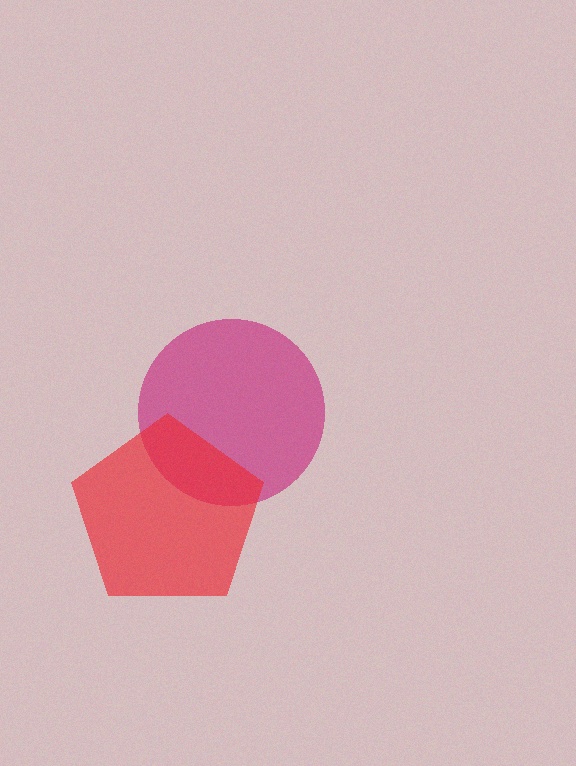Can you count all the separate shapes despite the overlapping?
Yes, there are 2 separate shapes.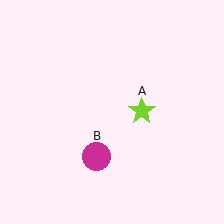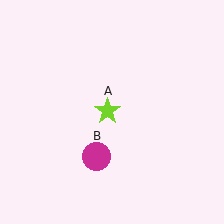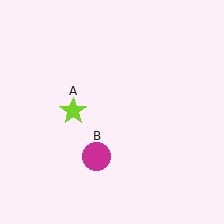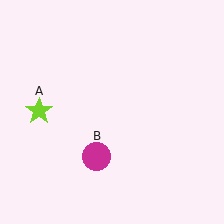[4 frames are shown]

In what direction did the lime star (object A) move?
The lime star (object A) moved left.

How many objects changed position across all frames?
1 object changed position: lime star (object A).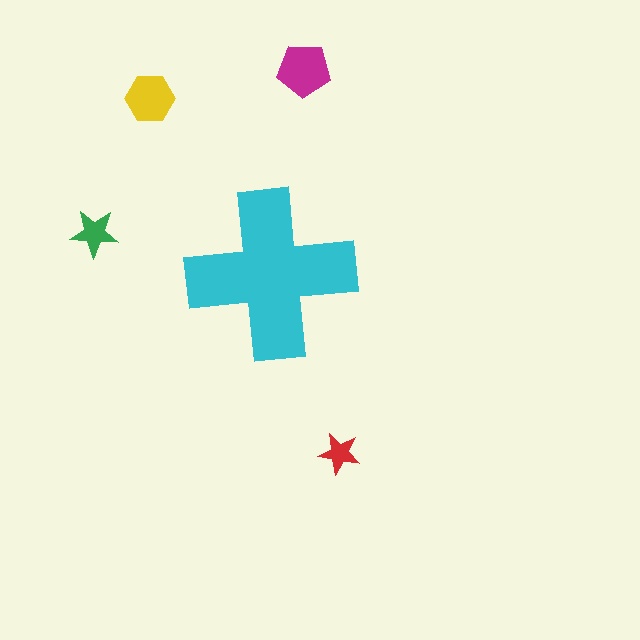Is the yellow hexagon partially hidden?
No, the yellow hexagon is fully visible.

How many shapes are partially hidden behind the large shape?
0 shapes are partially hidden.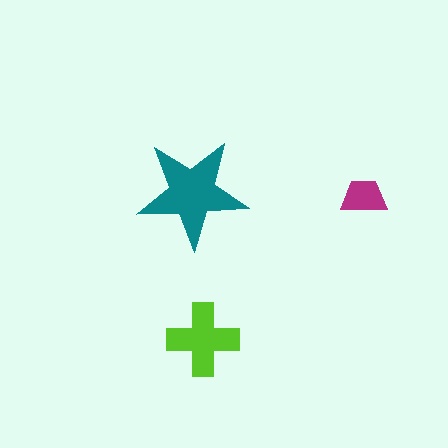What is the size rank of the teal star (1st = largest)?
1st.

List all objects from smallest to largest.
The magenta trapezoid, the lime cross, the teal star.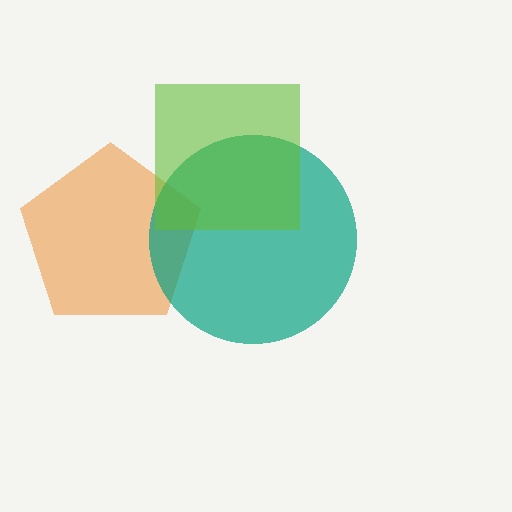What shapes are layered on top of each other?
The layered shapes are: an orange pentagon, a teal circle, a lime square.